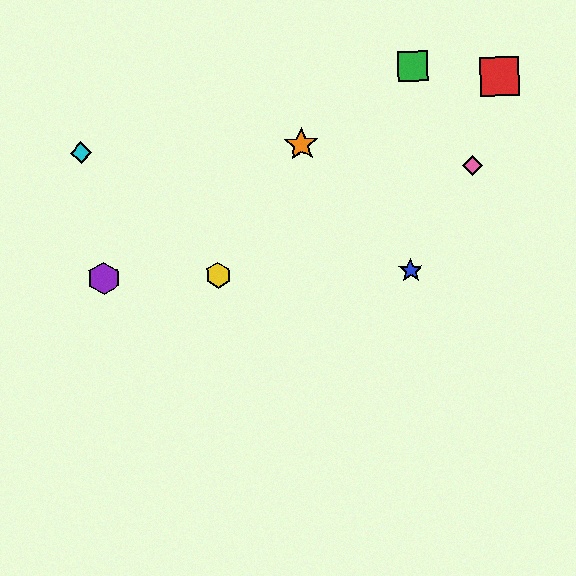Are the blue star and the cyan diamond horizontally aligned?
No, the blue star is at y≈270 and the cyan diamond is at y≈153.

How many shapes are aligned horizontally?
3 shapes (the blue star, the yellow hexagon, the purple hexagon) are aligned horizontally.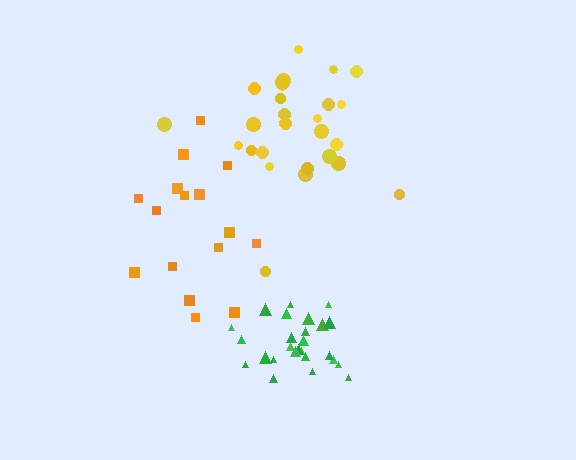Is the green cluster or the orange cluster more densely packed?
Green.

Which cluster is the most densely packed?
Green.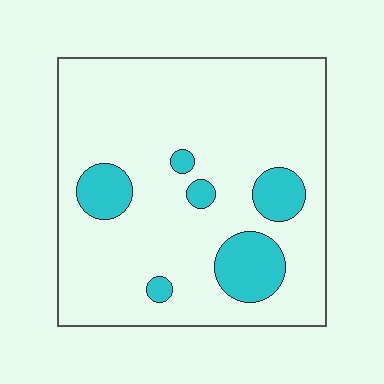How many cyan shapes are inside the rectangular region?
6.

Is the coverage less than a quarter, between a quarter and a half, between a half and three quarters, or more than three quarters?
Less than a quarter.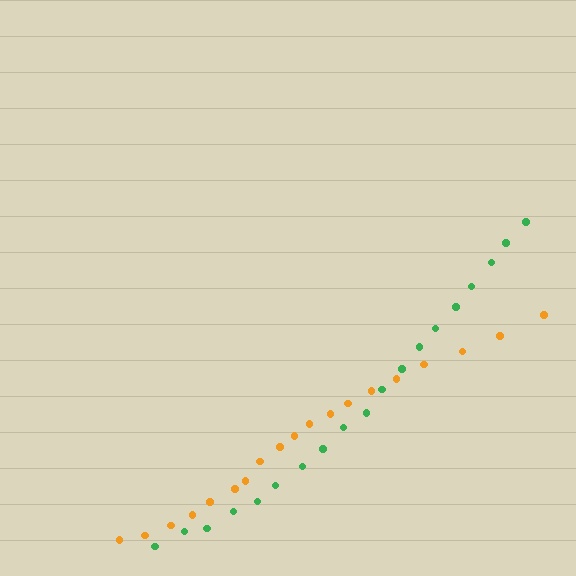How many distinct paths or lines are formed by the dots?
There are 2 distinct paths.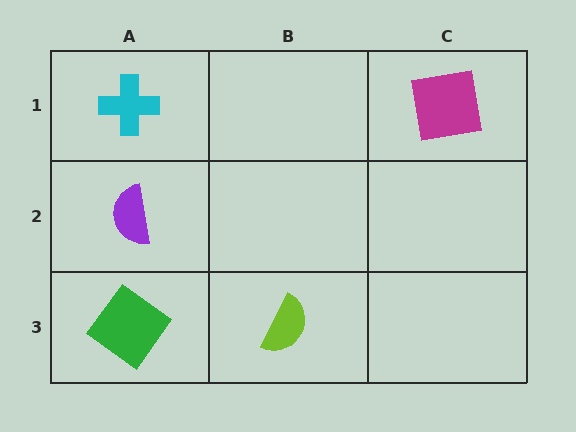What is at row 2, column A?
A purple semicircle.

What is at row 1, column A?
A cyan cross.